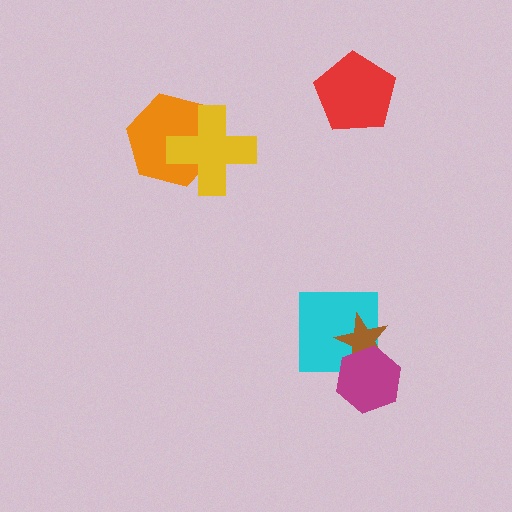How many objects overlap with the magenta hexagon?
2 objects overlap with the magenta hexagon.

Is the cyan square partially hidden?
Yes, it is partially covered by another shape.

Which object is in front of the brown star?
The magenta hexagon is in front of the brown star.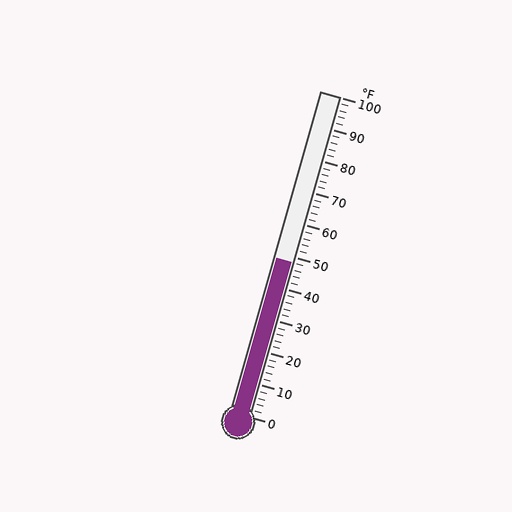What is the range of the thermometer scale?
The thermometer scale ranges from 0°F to 100°F.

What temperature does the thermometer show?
The thermometer shows approximately 48°F.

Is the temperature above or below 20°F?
The temperature is above 20°F.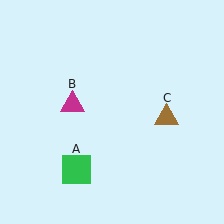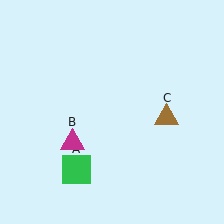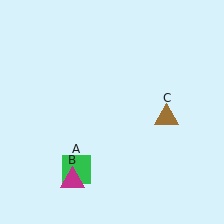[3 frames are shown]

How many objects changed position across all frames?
1 object changed position: magenta triangle (object B).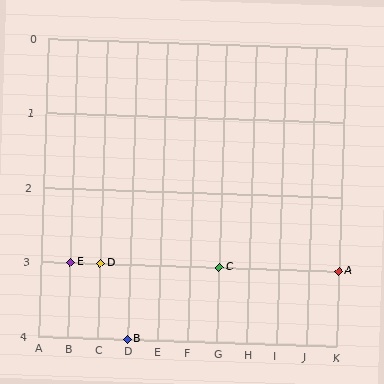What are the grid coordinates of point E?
Point E is at grid coordinates (B, 3).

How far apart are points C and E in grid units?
Points C and E are 5 columns apart.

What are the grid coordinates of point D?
Point D is at grid coordinates (C, 3).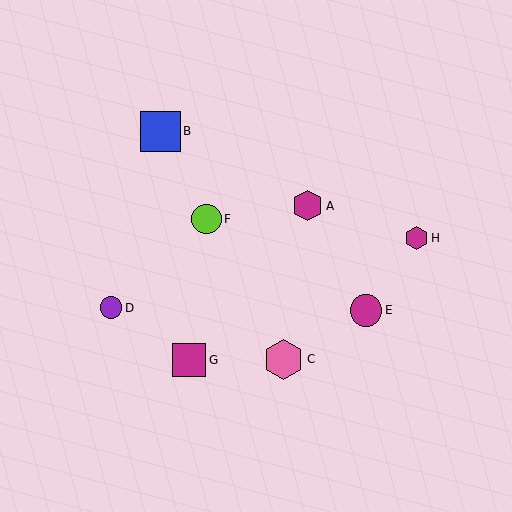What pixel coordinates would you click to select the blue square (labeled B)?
Click at (160, 131) to select the blue square B.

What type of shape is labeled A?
Shape A is a magenta hexagon.